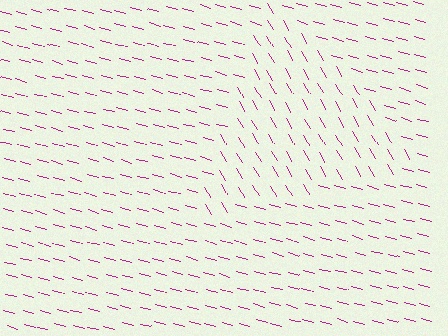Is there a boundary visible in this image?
Yes, there is a texture boundary formed by a change in line orientation.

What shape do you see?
I see a triangle.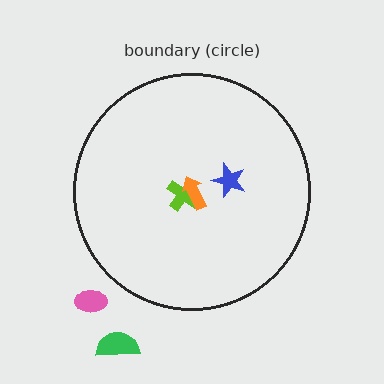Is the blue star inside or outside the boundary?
Inside.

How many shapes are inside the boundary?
3 inside, 2 outside.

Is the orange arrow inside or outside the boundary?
Inside.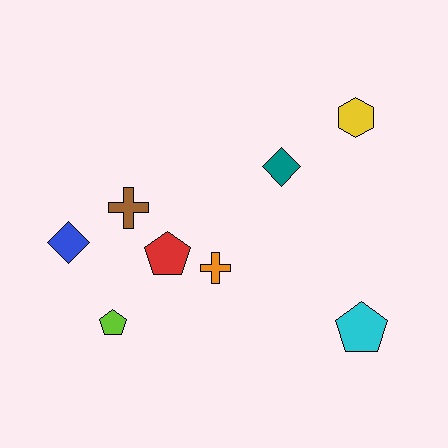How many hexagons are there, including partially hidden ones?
There is 1 hexagon.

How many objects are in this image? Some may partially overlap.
There are 8 objects.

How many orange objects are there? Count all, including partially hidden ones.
There is 1 orange object.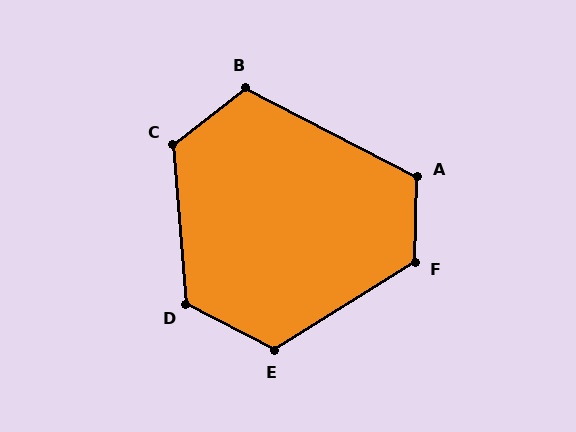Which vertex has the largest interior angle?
C, at approximately 124 degrees.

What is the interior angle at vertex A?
Approximately 116 degrees (obtuse).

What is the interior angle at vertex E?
Approximately 120 degrees (obtuse).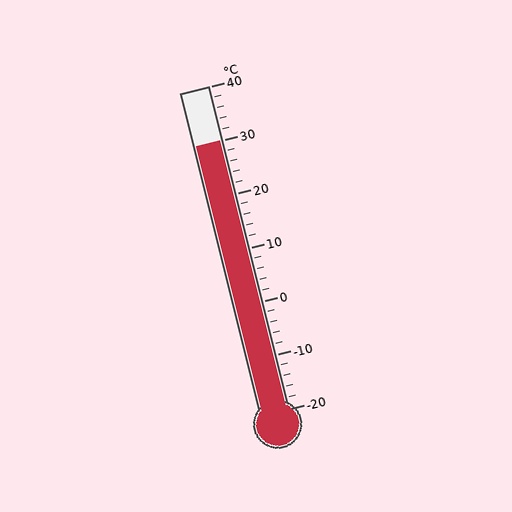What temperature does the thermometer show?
The thermometer shows approximately 30°C.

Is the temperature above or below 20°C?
The temperature is above 20°C.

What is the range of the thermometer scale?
The thermometer scale ranges from -20°C to 40°C.